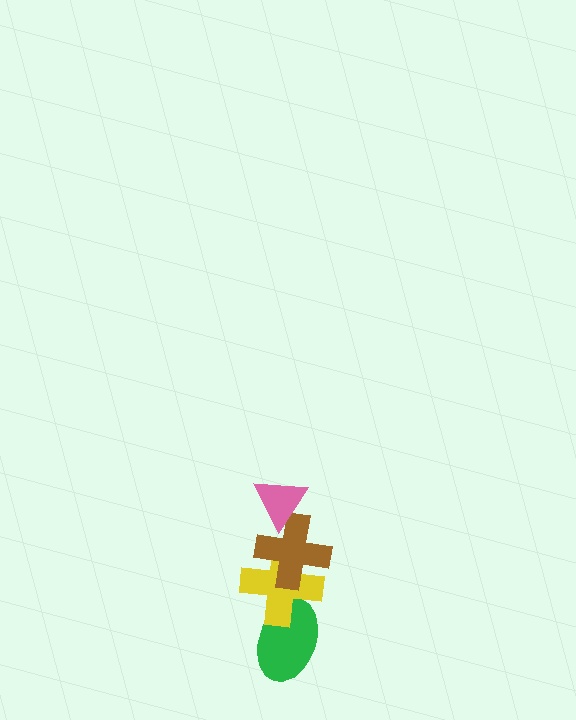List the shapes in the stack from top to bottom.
From top to bottom: the pink triangle, the brown cross, the yellow cross, the green ellipse.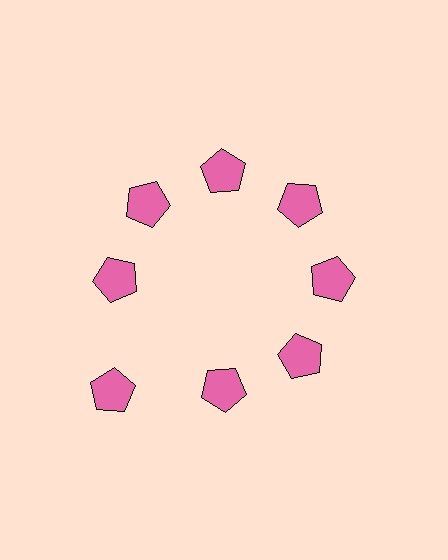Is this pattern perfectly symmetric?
No. The 8 pink pentagons are arranged in a ring, but one element near the 8 o'clock position is pushed outward from the center, breaking the 8-fold rotational symmetry.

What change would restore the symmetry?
The symmetry would be restored by moving it inward, back onto the ring so that all 8 pentagons sit at equal angles and equal distance from the center.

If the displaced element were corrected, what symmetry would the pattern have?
It would have 8-fold rotational symmetry — the pattern would map onto itself every 45 degrees.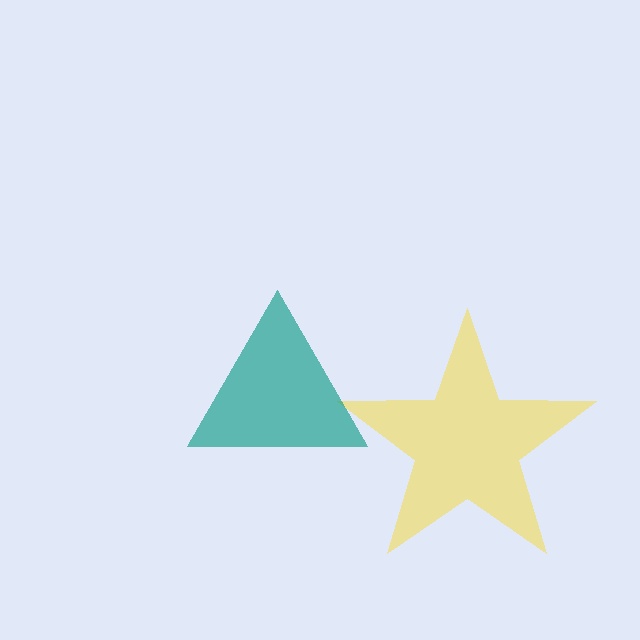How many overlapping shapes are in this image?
There are 2 overlapping shapes in the image.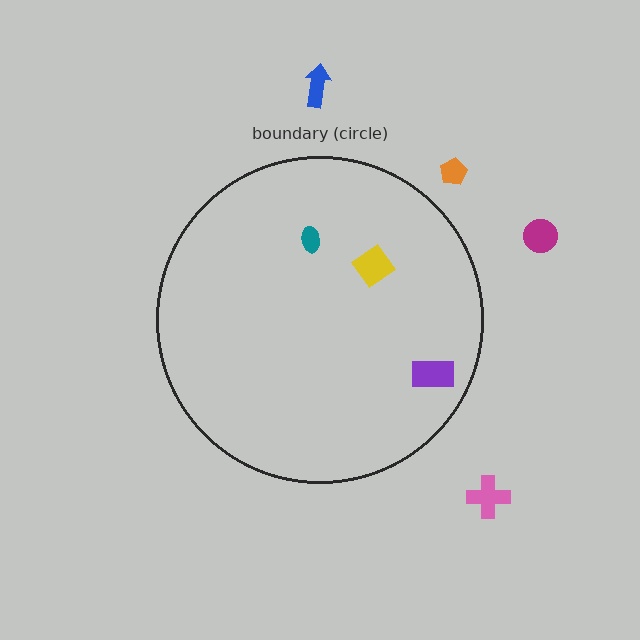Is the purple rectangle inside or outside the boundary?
Inside.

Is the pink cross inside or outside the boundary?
Outside.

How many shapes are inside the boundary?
3 inside, 4 outside.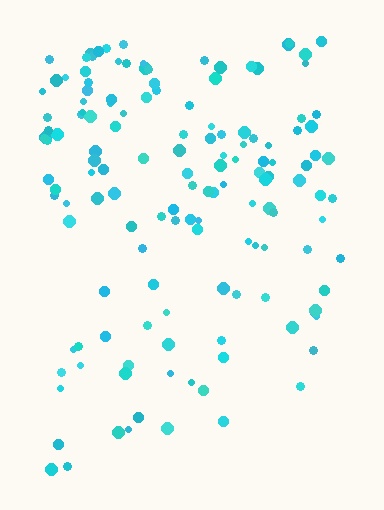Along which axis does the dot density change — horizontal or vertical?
Vertical.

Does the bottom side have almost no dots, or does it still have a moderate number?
Still a moderate number, just noticeably fewer than the top.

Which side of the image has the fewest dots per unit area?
The bottom.